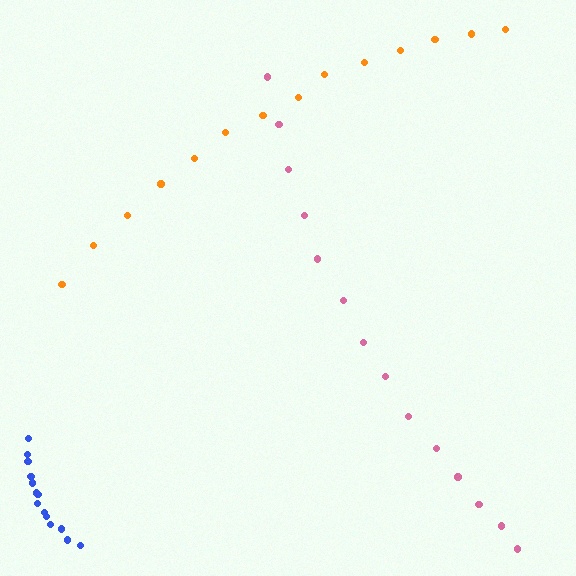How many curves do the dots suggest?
There are 3 distinct paths.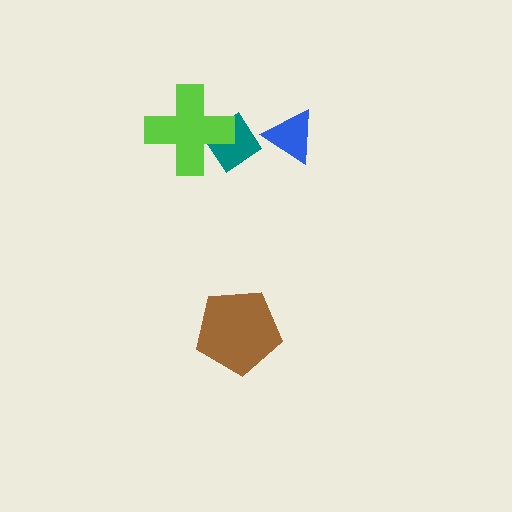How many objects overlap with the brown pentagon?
0 objects overlap with the brown pentagon.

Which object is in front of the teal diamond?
The lime cross is in front of the teal diamond.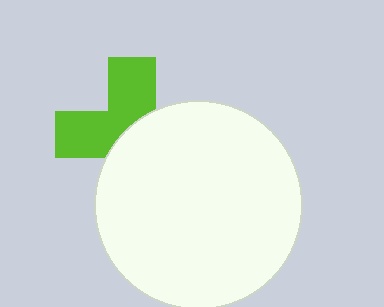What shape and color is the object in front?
The object in front is a white circle.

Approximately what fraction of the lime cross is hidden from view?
Roughly 53% of the lime cross is hidden behind the white circle.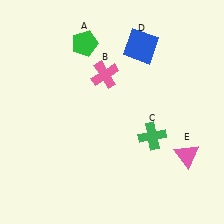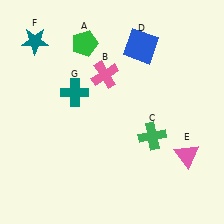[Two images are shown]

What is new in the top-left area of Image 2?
A teal cross (G) was added in the top-left area of Image 2.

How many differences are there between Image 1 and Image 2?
There are 2 differences between the two images.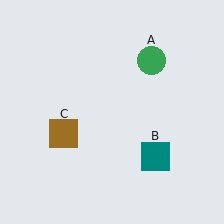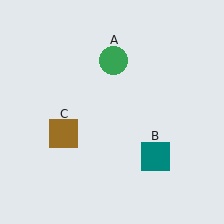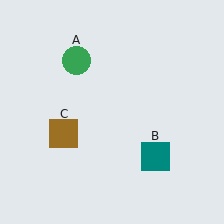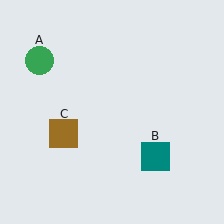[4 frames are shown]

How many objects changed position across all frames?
1 object changed position: green circle (object A).